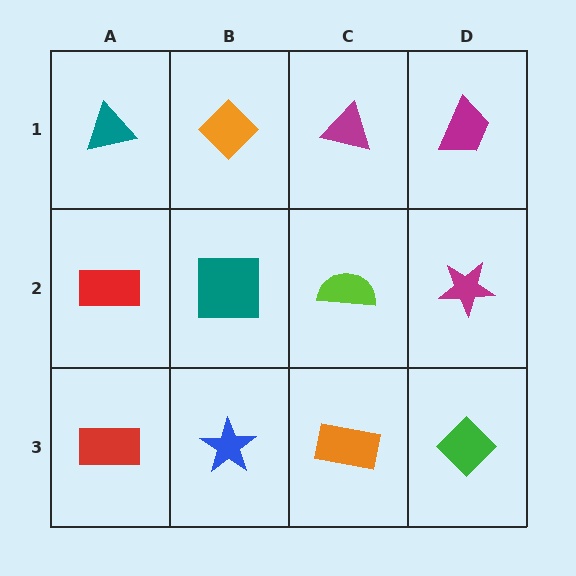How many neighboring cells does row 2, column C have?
4.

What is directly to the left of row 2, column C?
A teal square.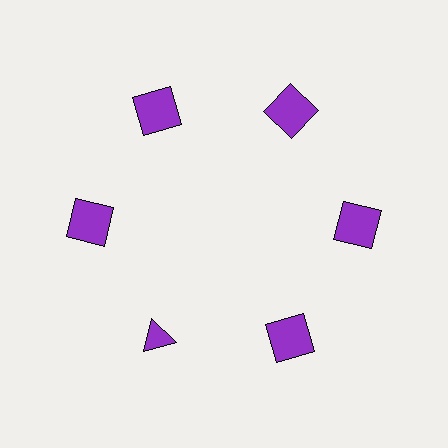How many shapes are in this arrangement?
There are 6 shapes arranged in a ring pattern.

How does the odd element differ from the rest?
It has a different shape: triangle instead of square.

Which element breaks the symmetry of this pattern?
The purple triangle at roughly the 7 o'clock position breaks the symmetry. All other shapes are purple squares.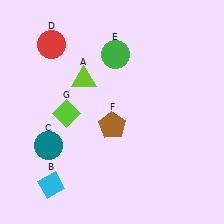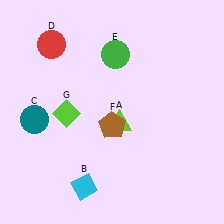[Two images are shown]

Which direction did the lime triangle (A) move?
The lime triangle (A) moved down.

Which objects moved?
The objects that moved are: the lime triangle (A), the cyan diamond (B), the teal circle (C).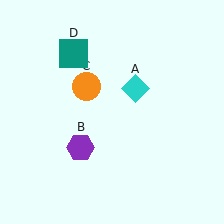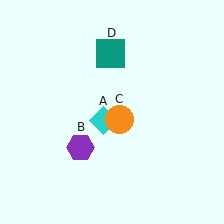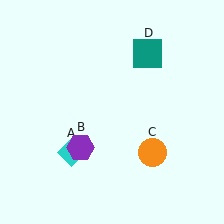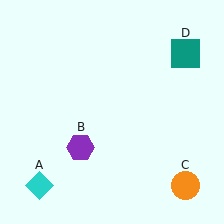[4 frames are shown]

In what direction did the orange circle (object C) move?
The orange circle (object C) moved down and to the right.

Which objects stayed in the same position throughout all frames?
Purple hexagon (object B) remained stationary.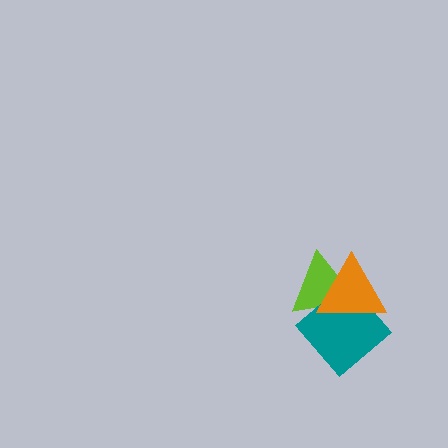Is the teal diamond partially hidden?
Yes, it is partially covered by another shape.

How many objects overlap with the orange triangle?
2 objects overlap with the orange triangle.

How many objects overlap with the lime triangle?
2 objects overlap with the lime triangle.